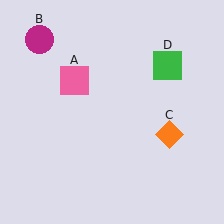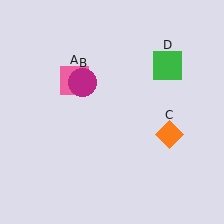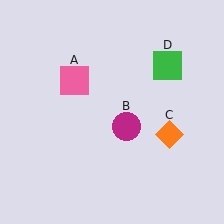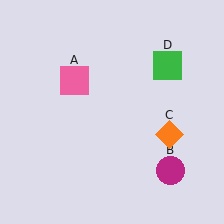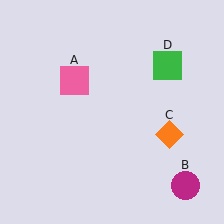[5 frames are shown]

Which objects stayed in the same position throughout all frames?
Pink square (object A) and orange diamond (object C) and green square (object D) remained stationary.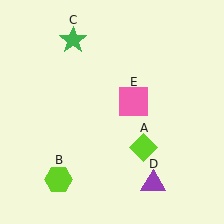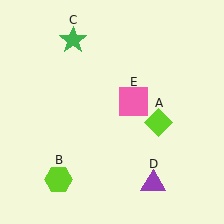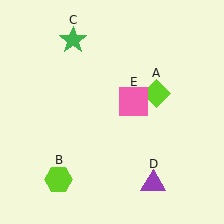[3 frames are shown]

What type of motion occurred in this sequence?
The lime diamond (object A) rotated counterclockwise around the center of the scene.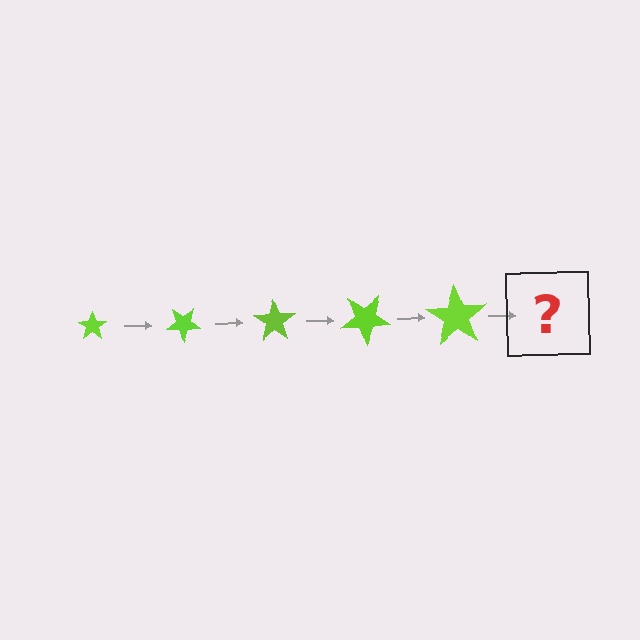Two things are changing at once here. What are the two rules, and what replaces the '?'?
The two rules are that the star grows larger each step and it rotates 35 degrees each step. The '?' should be a star, larger than the previous one and rotated 175 degrees from the start.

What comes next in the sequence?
The next element should be a star, larger than the previous one and rotated 175 degrees from the start.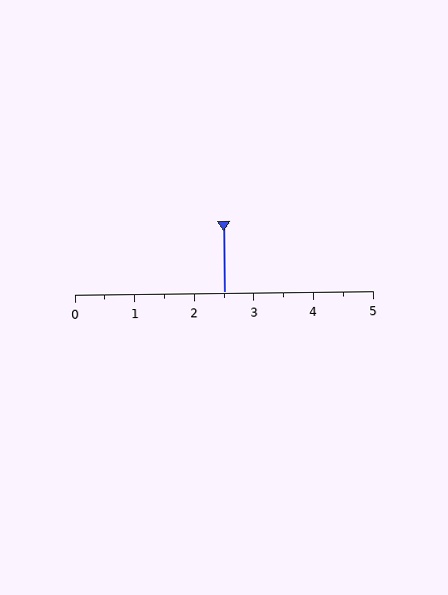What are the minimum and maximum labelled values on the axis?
The axis runs from 0 to 5.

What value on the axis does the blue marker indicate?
The marker indicates approximately 2.5.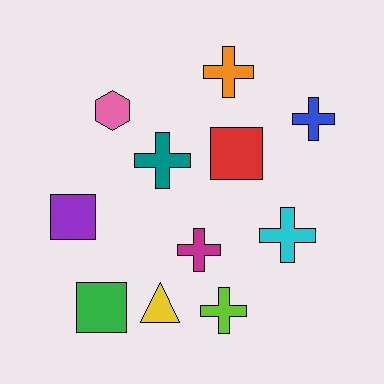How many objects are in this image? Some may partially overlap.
There are 11 objects.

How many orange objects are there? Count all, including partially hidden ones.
There is 1 orange object.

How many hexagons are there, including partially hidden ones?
There is 1 hexagon.